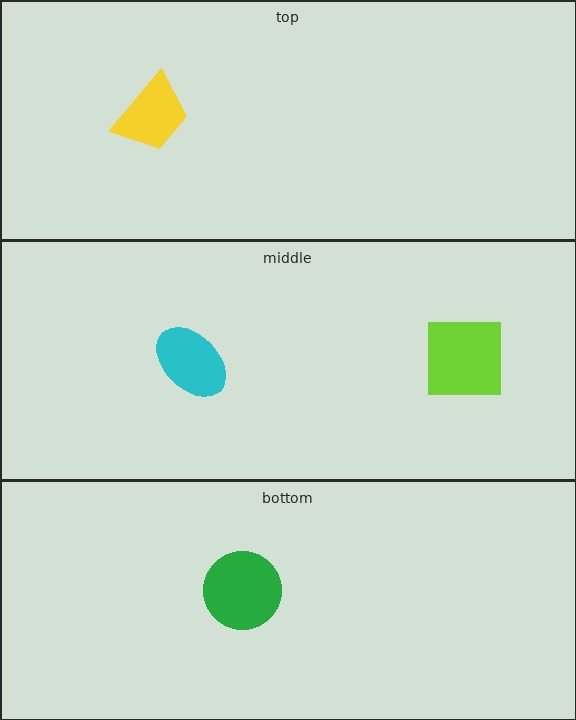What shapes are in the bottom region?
The green circle.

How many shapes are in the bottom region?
1.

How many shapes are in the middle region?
2.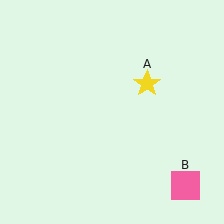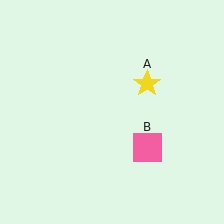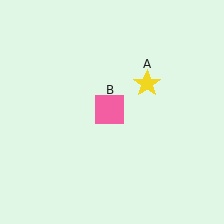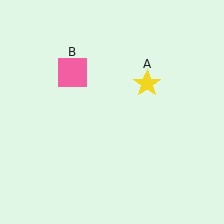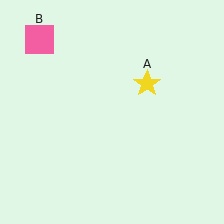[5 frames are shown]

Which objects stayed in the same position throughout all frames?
Yellow star (object A) remained stationary.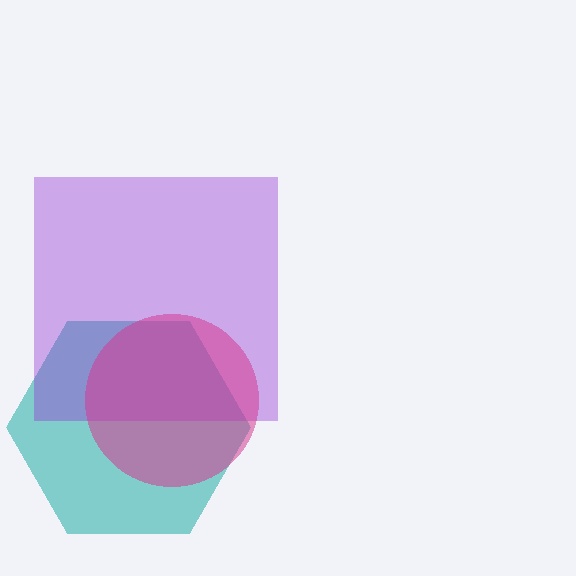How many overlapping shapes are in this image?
There are 3 overlapping shapes in the image.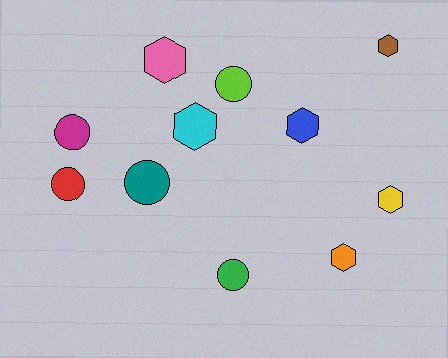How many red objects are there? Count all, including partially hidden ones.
There is 1 red object.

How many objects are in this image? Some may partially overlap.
There are 11 objects.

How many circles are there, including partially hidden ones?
There are 5 circles.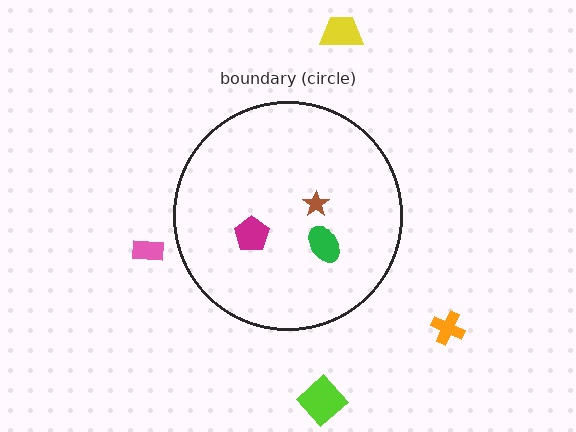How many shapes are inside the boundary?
3 inside, 4 outside.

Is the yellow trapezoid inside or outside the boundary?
Outside.